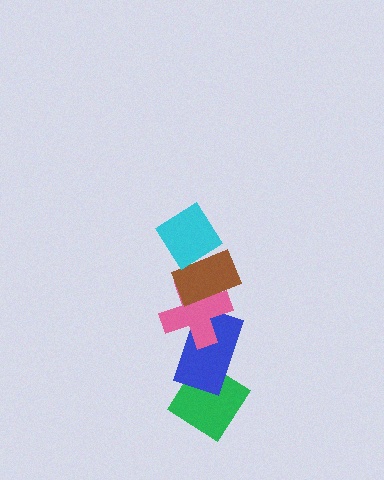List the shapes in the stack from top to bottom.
From top to bottom: the cyan diamond, the brown rectangle, the pink cross, the blue rectangle, the green diamond.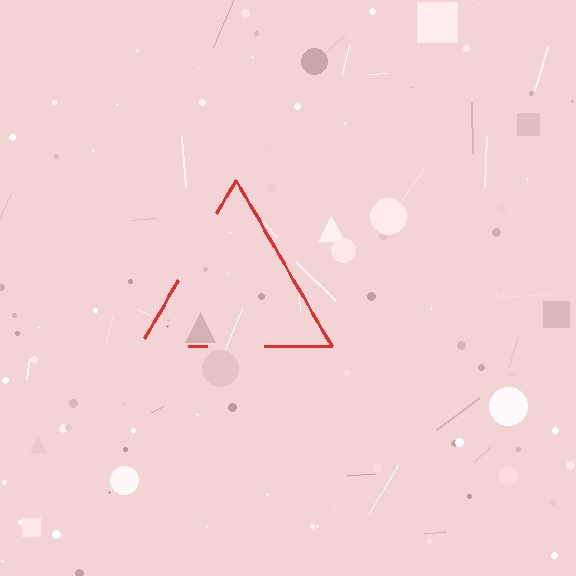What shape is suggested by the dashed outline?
The dashed outline suggests a triangle.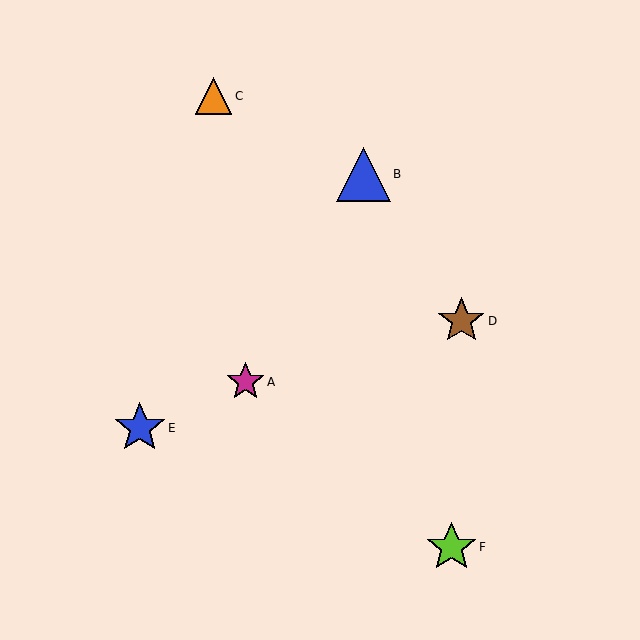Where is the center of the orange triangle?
The center of the orange triangle is at (214, 96).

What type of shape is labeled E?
Shape E is a blue star.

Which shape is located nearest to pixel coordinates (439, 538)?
The lime star (labeled F) at (451, 547) is nearest to that location.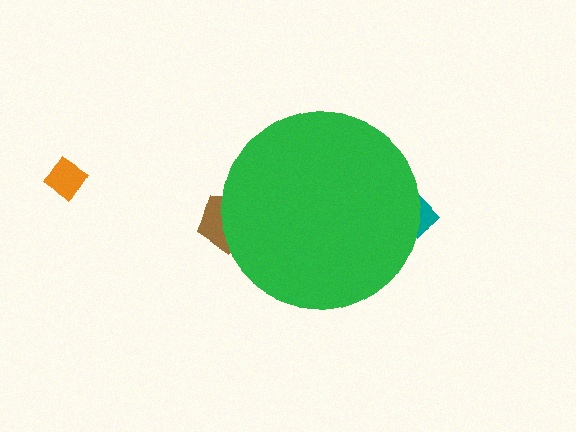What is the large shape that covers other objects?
A green circle.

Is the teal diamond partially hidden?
Yes, the teal diamond is partially hidden behind the green circle.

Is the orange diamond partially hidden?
No, the orange diamond is fully visible.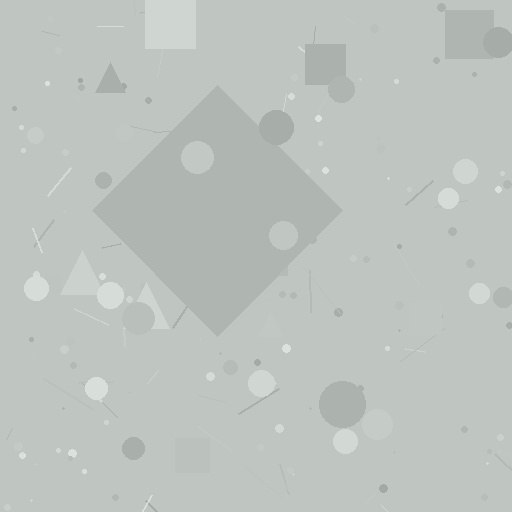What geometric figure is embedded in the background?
A diamond is embedded in the background.